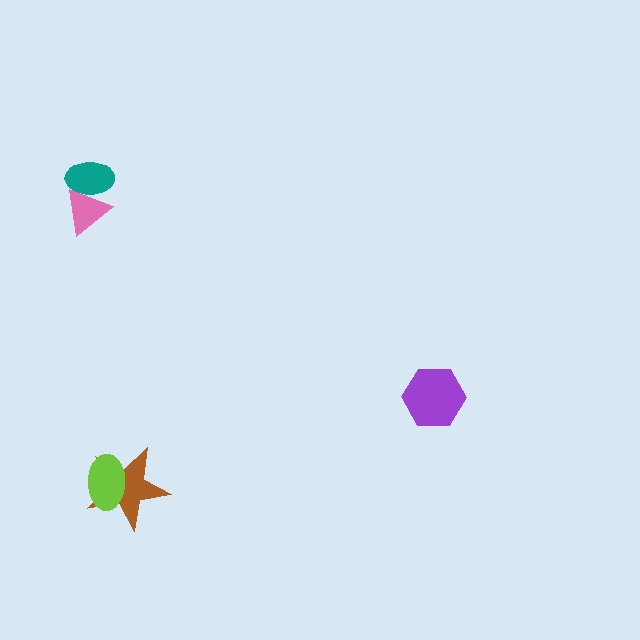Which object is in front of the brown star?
The lime ellipse is in front of the brown star.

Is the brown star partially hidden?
Yes, it is partially covered by another shape.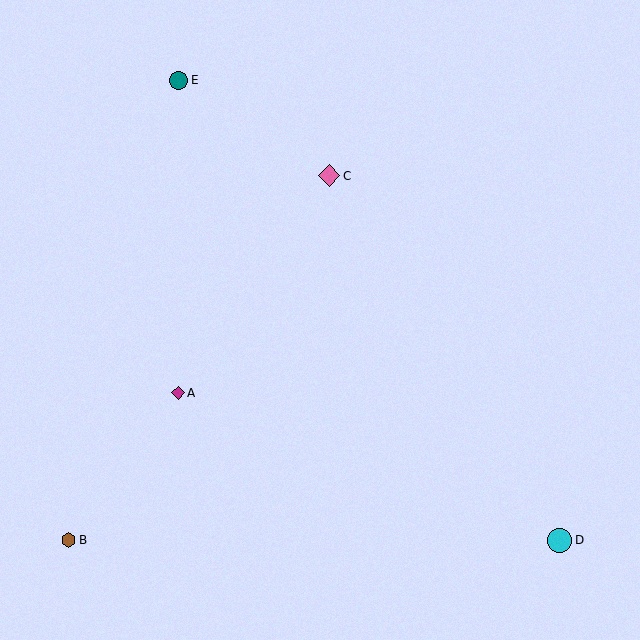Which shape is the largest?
The cyan circle (labeled D) is the largest.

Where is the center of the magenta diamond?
The center of the magenta diamond is at (178, 393).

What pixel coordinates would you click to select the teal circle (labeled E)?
Click at (179, 80) to select the teal circle E.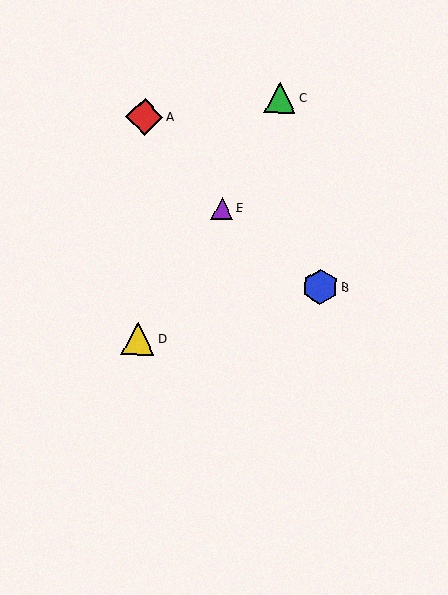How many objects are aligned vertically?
2 objects (A, D) are aligned vertically.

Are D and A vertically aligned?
Yes, both are at x≈138.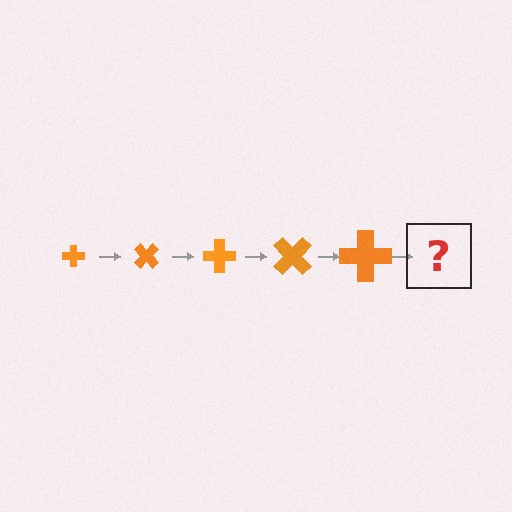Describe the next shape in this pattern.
It should be a cross, larger than the previous one and rotated 225 degrees from the start.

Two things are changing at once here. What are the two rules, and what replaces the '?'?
The two rules are that the cross grows larger each step and it rotates 45 degrees each step. The '?' should be a cross, larger than the previous one and rotated 225 degrees from the start.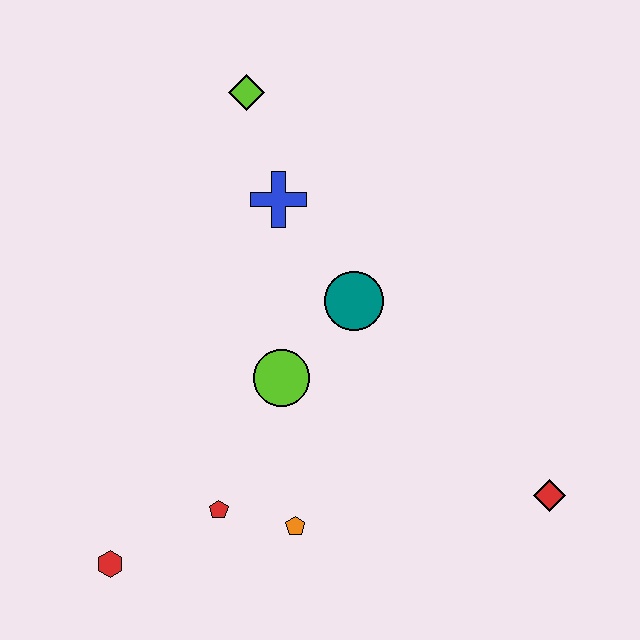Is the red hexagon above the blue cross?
No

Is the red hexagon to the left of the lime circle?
Yes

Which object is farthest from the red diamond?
The lime diamond is farthest from the red diamond.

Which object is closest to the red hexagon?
The red pentagon is closest to the red hexagon.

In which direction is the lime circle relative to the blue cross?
The lime circle is below the blue cross.